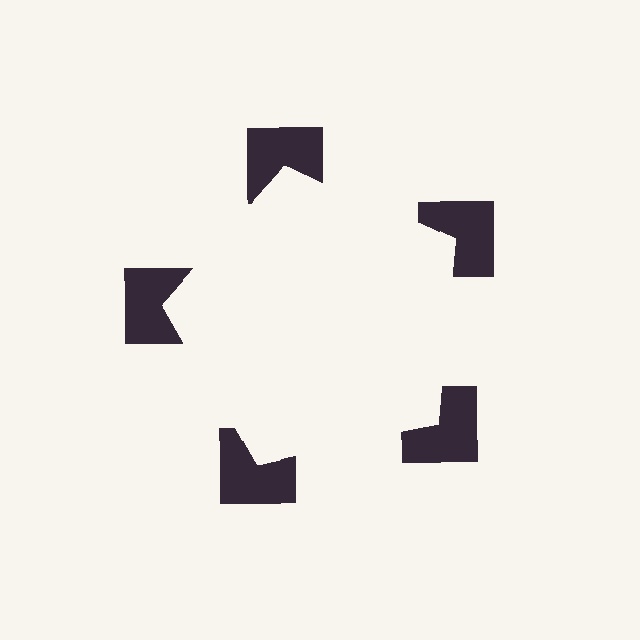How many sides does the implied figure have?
5 sides.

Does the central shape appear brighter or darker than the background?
It typically appears slightly brighter than the background, even though no actual brightness change is drawn.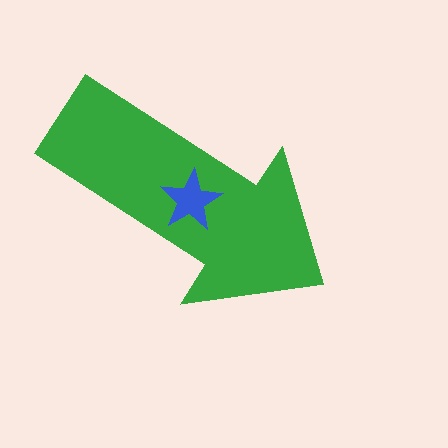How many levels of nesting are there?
2.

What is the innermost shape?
The blue star.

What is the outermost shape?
The green arrow.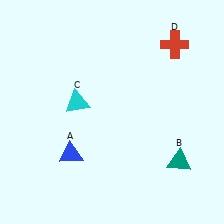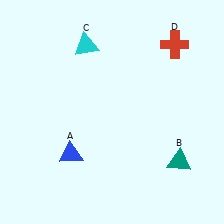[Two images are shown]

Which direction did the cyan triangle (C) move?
The cyan triangle (C) moved up.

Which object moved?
The cyan triangle (C) moved up.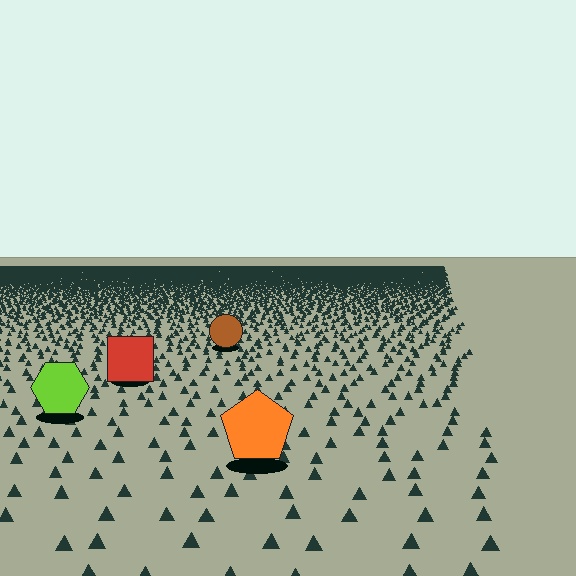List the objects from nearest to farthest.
From nearest to farthest: the orange pentagon, the lime hexagon, the red square, the brown circle.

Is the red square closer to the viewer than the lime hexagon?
No. The lime hexagon is closer — you can tell from the texture gradient: the ground texture is coarser near it.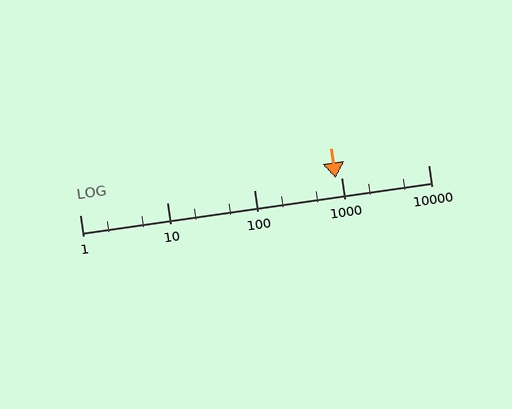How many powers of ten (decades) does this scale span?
The scale spans 4 decades, from 1 to 10000.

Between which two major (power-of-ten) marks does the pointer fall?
The pointer is between 100 and 1000.